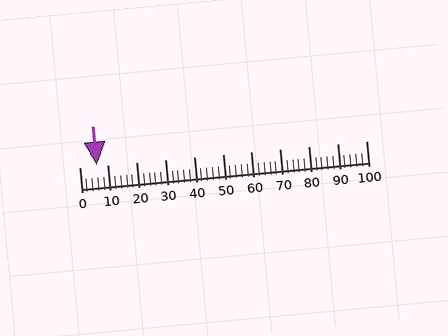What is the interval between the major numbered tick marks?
The major tick marks are spaced 10 units apart.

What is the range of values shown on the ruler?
The ruler shows values from 0 to 100.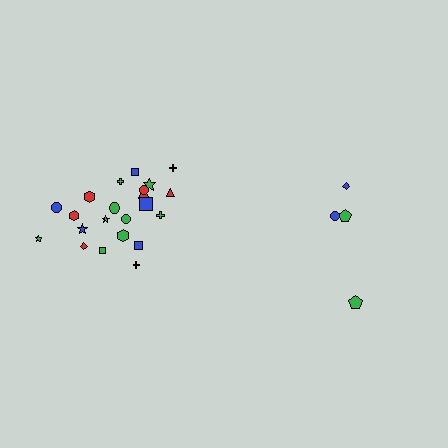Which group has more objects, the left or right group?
The left group.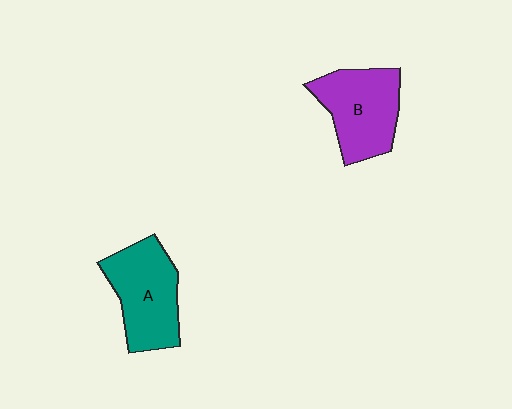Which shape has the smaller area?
Shape B (purple).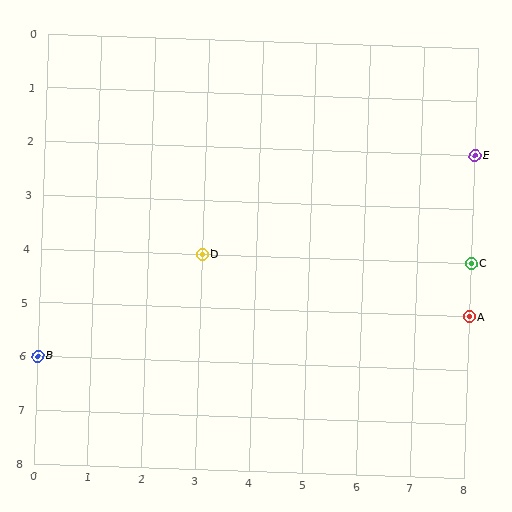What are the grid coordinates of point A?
Point A is at grid coordinates (8, 5).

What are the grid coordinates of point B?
Point B is at grid coordinates (0, 6).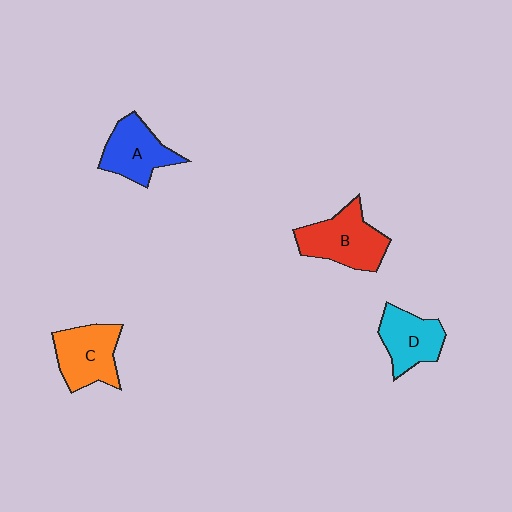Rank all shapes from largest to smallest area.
From largest to smallest: B (red), C (orange), A (blue), D (cyan).